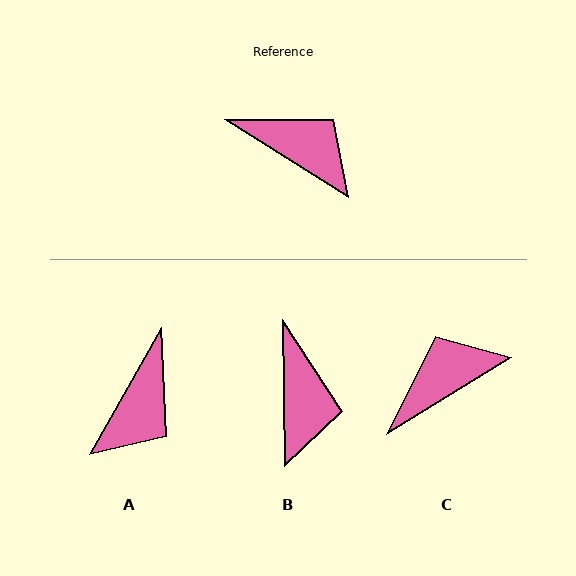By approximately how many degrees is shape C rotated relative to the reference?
Approximately 64 degrees counter-clockwise.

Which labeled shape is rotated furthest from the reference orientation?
A, about 87 degrees away.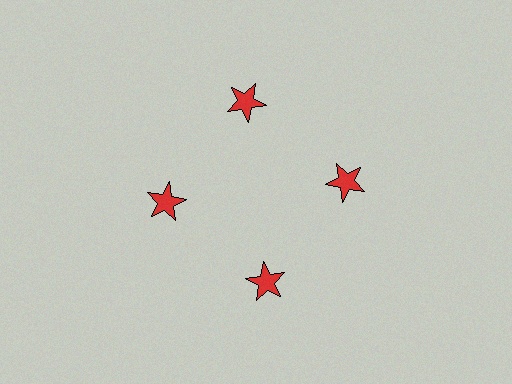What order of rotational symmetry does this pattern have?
This pattern has 4-fold rotational symmetry.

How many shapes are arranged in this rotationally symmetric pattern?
There are 4 shapes, arranged in 4 groups of 1.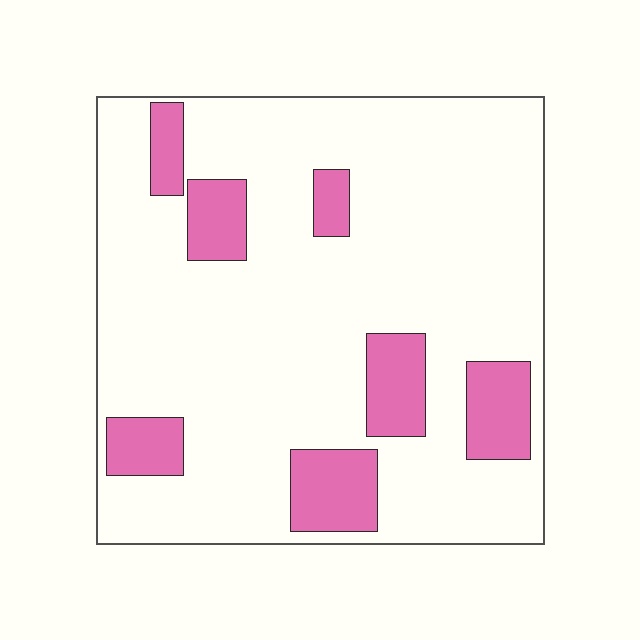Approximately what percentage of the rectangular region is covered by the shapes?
Approximately 15%.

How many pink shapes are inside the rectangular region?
7.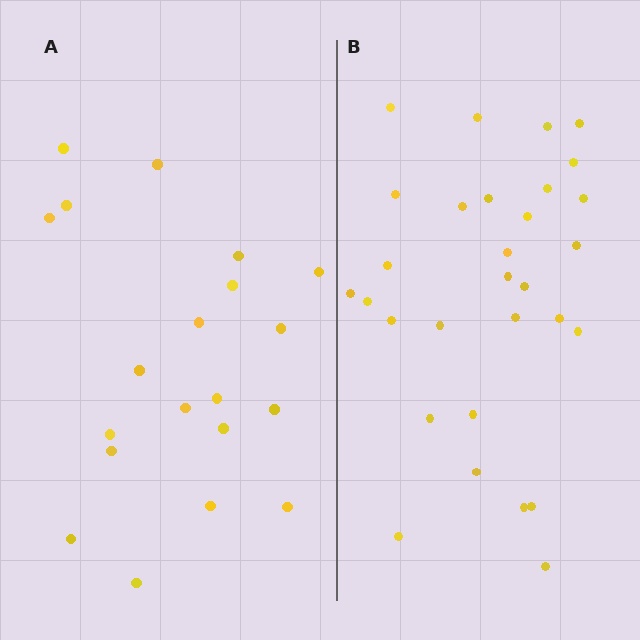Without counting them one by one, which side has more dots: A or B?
Region B (the right region) has more dots.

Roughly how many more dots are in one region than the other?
Region B has roughly 10 or so more dots than region A.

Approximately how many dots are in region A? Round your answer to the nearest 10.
About 20 dots.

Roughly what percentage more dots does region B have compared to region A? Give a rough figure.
About 50% more.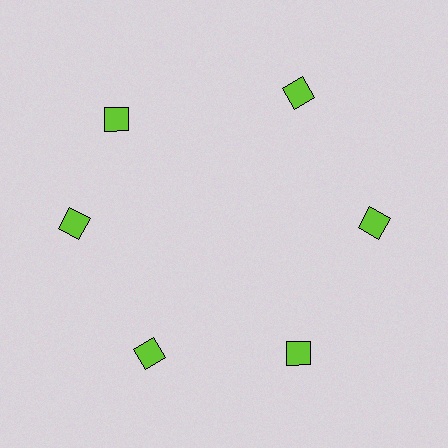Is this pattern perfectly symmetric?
No. The 6 lime squares are arranged in a ring, but one element near the 11 o'clock position is rotated out of alignment along the ring, breaking the 6-fold rotational symmetry.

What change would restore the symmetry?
The symmetry would be restored by rotating it back into even spacing with its neighbors so that all 6 squares sit at equal angles and equal distance from the center.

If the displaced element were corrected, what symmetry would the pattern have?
It would have 6-fold rotational symmetry — the pattern would map onto itself every 60 degrees.